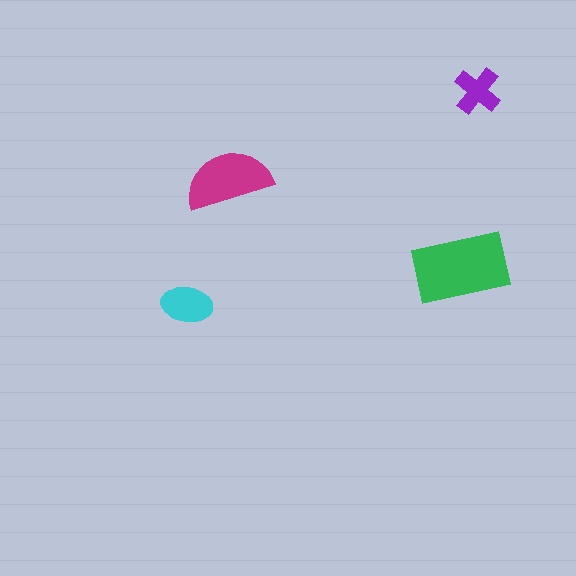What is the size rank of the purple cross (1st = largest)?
4th.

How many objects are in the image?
There are 4 objects in the image.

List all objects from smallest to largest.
The purple cross, the cyan ellipse, the magenta semicircle, the green rectangle.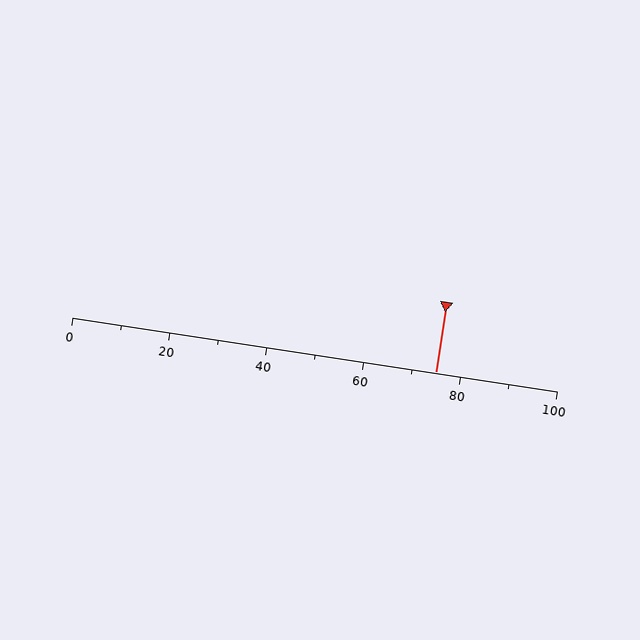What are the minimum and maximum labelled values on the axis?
The axis runs from 0 to 100.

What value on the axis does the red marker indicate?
The marker indicates approximately 75.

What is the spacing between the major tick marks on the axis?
The major ticks are spaced 20 apart.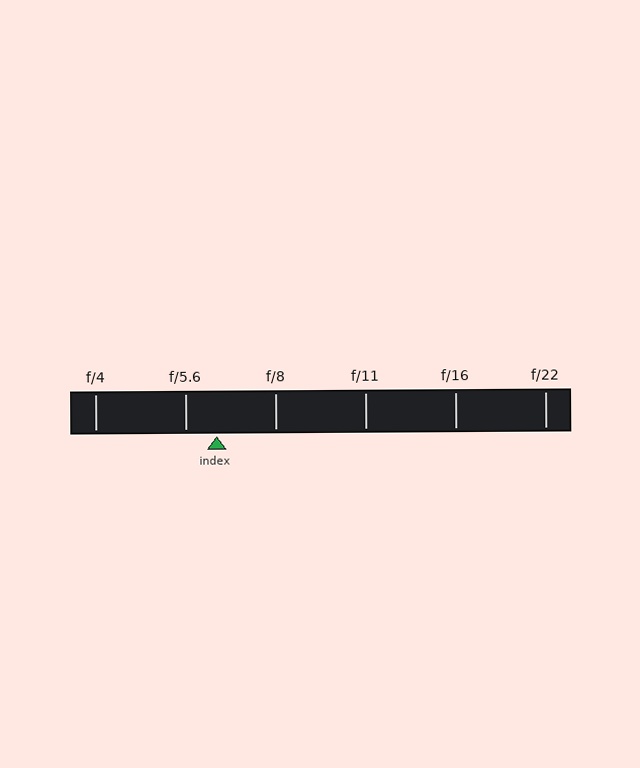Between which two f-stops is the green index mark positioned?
The index mark is between f/5.6 and f/8.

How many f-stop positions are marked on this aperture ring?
There are 6 f-stop positions marked.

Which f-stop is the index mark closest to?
The index mark is closest to f/5.6.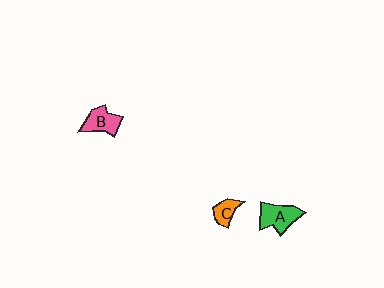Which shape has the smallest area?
Shape C (orange).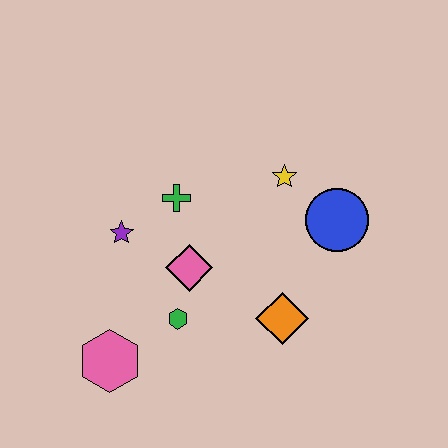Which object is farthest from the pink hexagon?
The blue circle is farthest from the pink hexagon.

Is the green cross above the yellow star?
No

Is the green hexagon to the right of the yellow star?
No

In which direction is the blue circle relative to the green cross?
The blue circle is to the right of the green cross.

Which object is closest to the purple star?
The green cross is closest to the purple star.